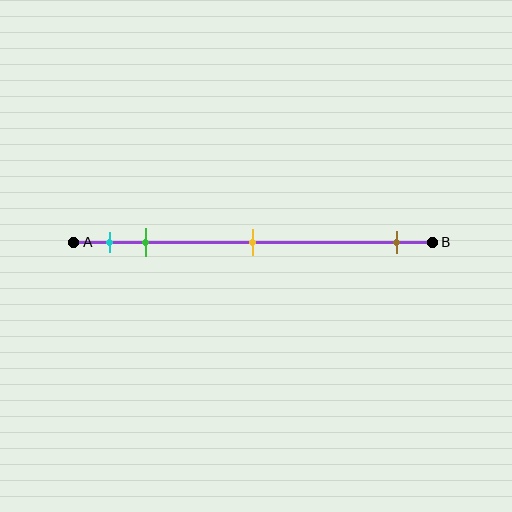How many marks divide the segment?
There are 4 marks dividing the segment.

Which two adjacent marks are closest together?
The cyan and green marks are the closest adjacent pair.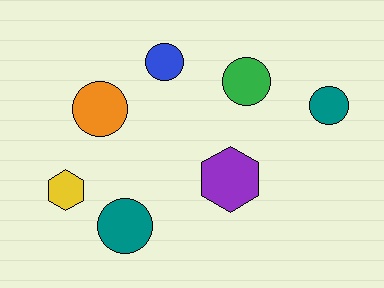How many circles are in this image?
There are 5 circles.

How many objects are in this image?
There are 7 objects.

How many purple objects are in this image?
There is 1 purple object.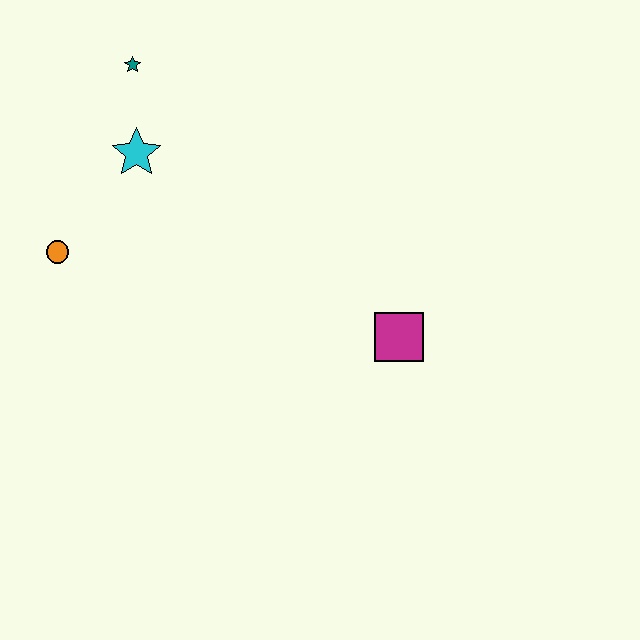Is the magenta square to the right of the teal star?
Yes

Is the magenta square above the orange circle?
No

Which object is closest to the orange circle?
The cyan star is closest to the orange circle.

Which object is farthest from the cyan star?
The magenta square is farthest from the cyan star.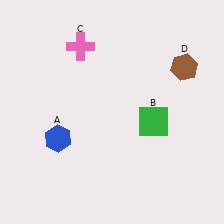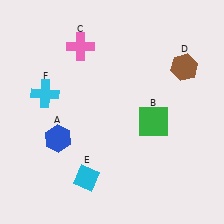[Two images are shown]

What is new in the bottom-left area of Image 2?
A cyan diamond (E) was added in the bottom-left area of Image 2.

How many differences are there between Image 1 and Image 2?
There are 2 differences between the two images.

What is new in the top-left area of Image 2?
A cyan cross (F) was added in the top-left area of Image 2.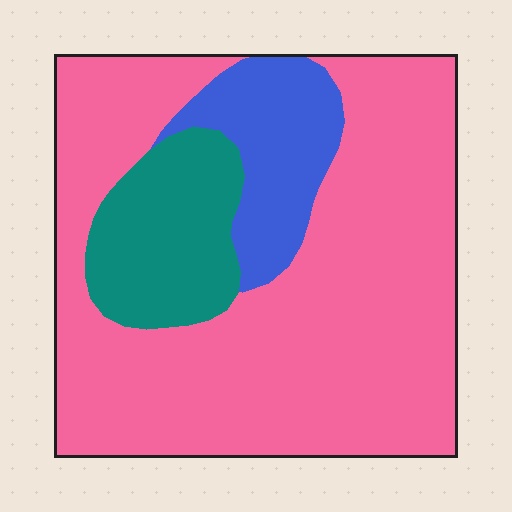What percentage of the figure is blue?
Blue covers 13% of the figure.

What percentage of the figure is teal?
Teal takes up about one sixth (1/6) of the figure.